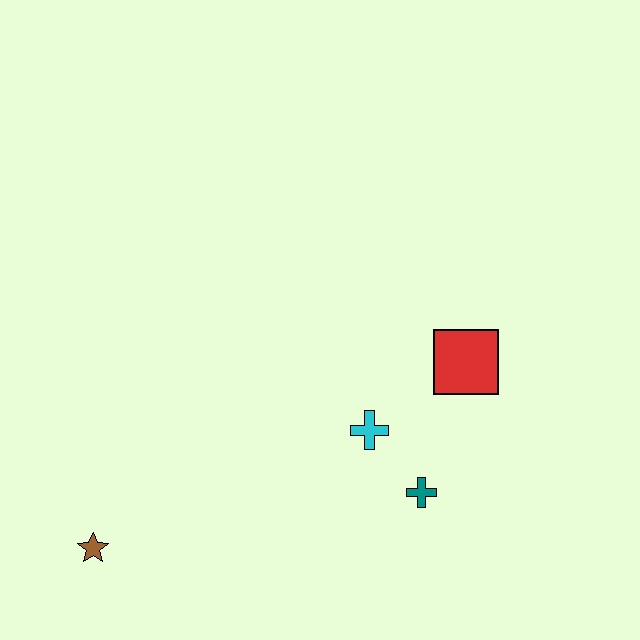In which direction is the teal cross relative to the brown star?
The teal cross is to the right of the brown star.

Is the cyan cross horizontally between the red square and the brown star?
Yes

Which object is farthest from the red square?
The brown star is farthest from the red square.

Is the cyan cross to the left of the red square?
Yes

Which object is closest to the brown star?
The cyan cross is closest to the brown star.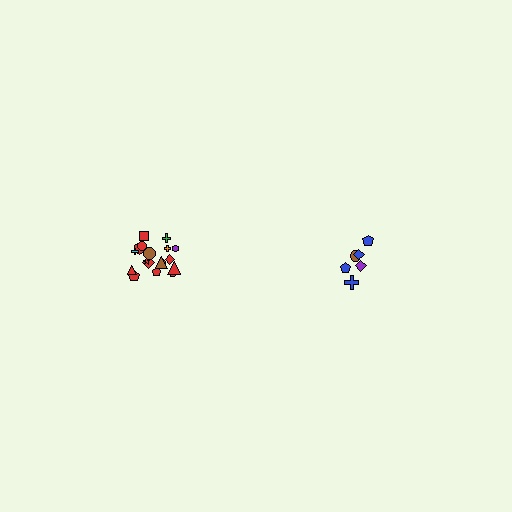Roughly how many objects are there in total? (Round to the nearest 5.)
Roughly 25 objects in total.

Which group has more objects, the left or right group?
The left group.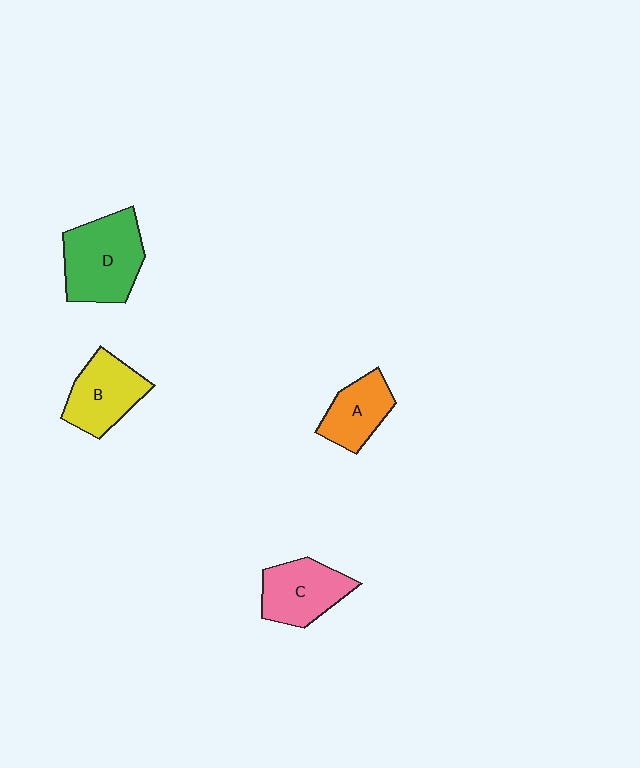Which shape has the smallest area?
Shape A (orange).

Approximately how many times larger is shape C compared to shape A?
Approximately 1.2 times.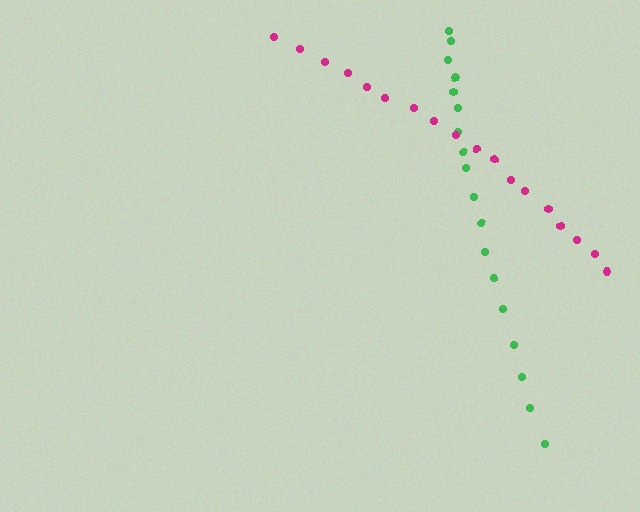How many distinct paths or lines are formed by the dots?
There are 2 distinct paths.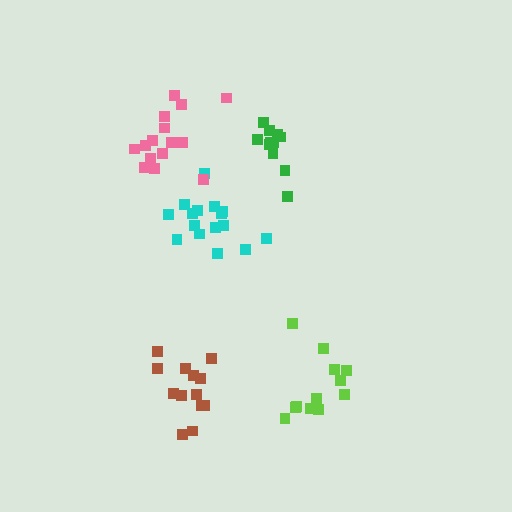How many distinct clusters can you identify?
There are 5 distinct clusters.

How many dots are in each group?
Group 1: 12 dots, Group 2: 13 dots, Group 3: 11 dots, Group 4: 16 dots, Group 5: 15 dots (67 total).